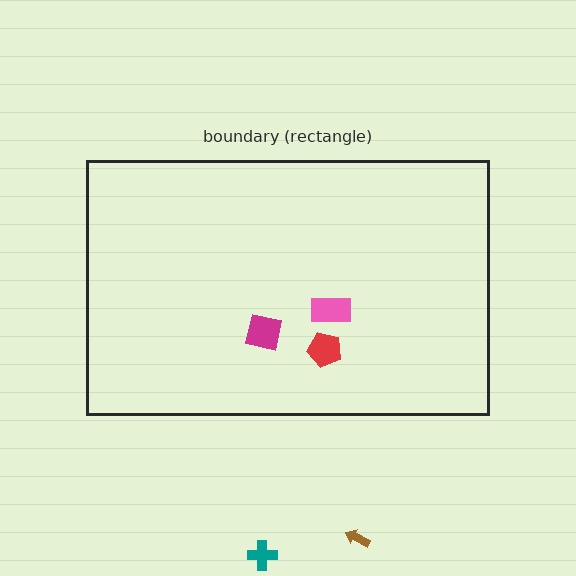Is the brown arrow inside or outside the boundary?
Outside.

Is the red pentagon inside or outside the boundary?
Inside.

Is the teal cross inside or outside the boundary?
Outside.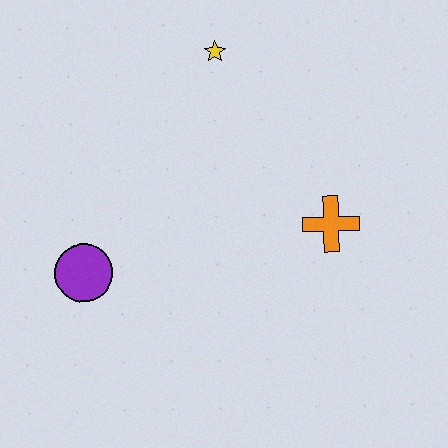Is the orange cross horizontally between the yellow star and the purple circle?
No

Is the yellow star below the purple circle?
No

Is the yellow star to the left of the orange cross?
Yes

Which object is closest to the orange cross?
The yellow star is closest to the orange cross.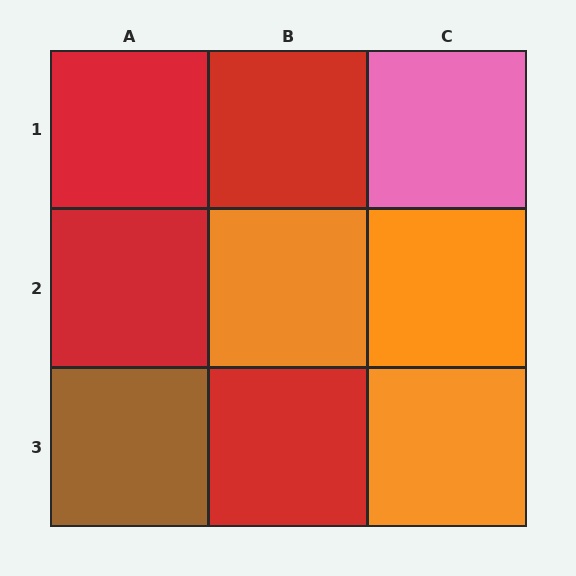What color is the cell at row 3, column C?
Orange.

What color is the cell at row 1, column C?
Pink.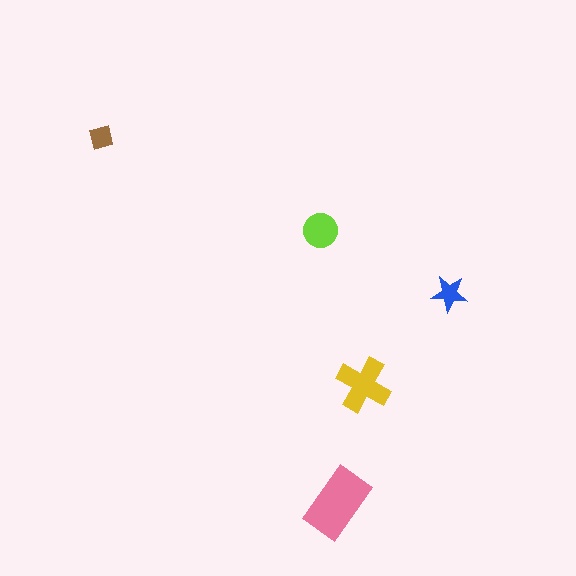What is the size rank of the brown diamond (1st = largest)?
5th.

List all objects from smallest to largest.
The brown diamond, the blue star, the lime circle, the yellow cross, the pink rectangle.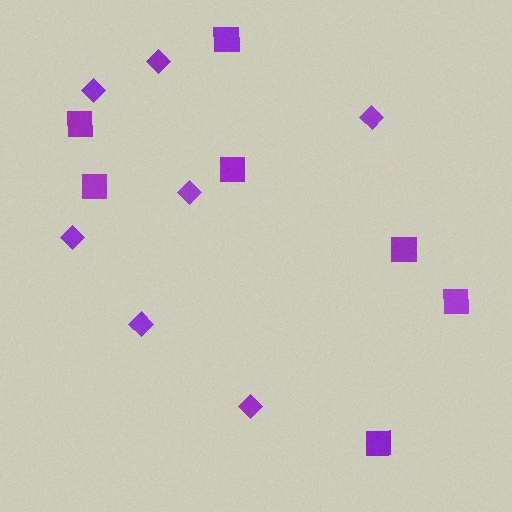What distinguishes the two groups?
There are 2 groups: one group of squares (7) and one group of diamonds (7).